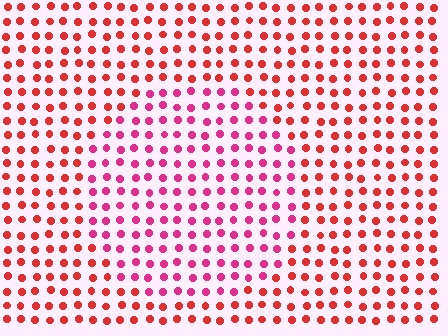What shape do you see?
I see a circle.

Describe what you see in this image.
The image is filled with small red elements in a uniform arrangement. A circle-shaped region is visible where the elements are tinted to a slightly different hue, forming a subtle color boundary.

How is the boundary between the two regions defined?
The boundary is defined purely by a slight shift in hue (about 33 degrees). Spacing, size, and orientation are identical on both sides.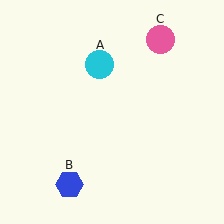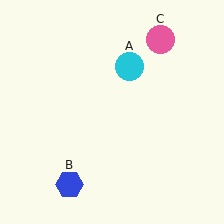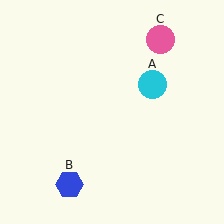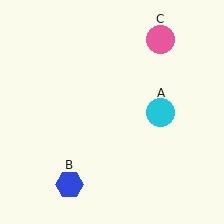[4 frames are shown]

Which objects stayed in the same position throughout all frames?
Blue hexagon (object B) and pink circle (object C) remained stationary.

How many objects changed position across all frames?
1 object changed position: cyan circle (object A).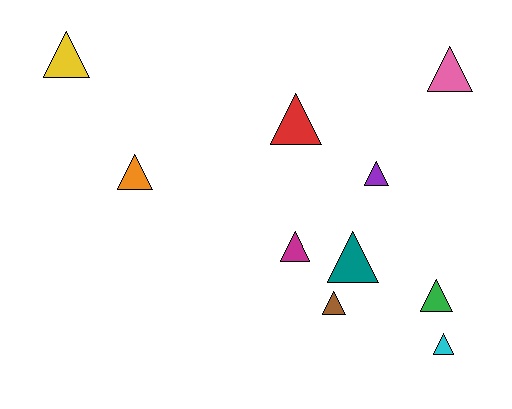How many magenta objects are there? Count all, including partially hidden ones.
There is 1 magenta object.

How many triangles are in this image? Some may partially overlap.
There are 10 triangles.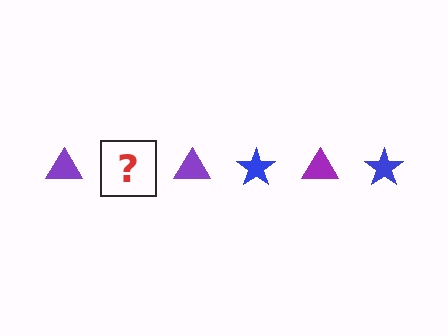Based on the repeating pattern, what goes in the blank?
The blank should be a blue star.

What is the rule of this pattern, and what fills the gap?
The rule is that the pattern alternates between purple triangle and blue star. The gap should be filled with a blue star.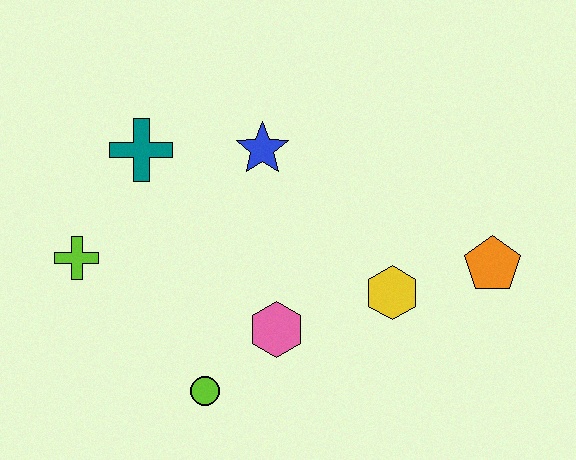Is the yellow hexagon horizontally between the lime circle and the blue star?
No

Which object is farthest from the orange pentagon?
The lime cross is farthest from the orange pentagon.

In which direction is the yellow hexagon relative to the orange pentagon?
The yellow hexagon is to the left of the orange pentagon.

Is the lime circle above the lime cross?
No